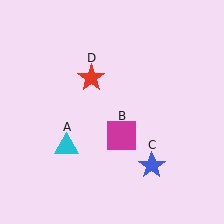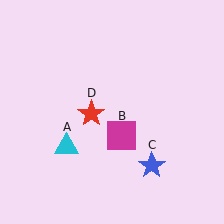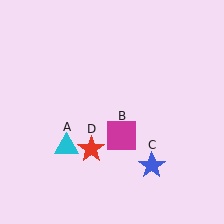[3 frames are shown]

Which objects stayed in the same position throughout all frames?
Cyan triangle (object A) and magenta square (object B) and blue star (object C) remained stationary.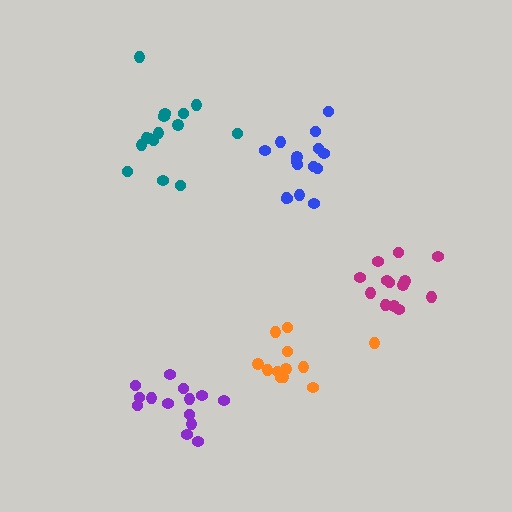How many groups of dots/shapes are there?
There are 5 groups.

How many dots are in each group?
Group 1: 13 dots, Group 2: 15 dots, Group 3: 12 dots, Group 4: 15 dots, Group 5: 14 dots (69 total).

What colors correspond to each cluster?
The clusters are colored: magenta, teal, orange, blue, purple.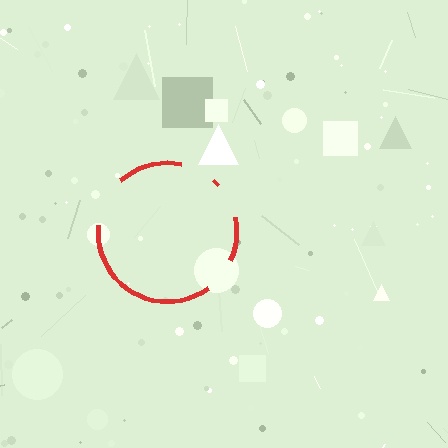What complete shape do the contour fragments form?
The contour fragments form a circle.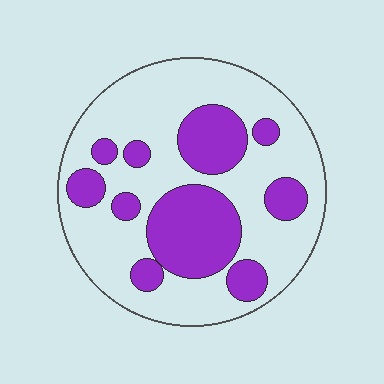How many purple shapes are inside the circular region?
10.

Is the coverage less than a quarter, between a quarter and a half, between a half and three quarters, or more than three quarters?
Between a quarter and a half.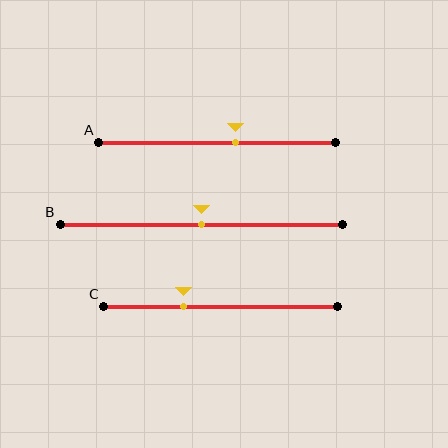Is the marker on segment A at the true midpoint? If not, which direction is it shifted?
No, the marker on segment A is shifted to the right by about 8% of the segment length.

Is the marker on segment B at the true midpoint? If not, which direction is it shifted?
Yes, the marker on segment B is at the true midpoint.